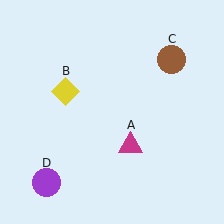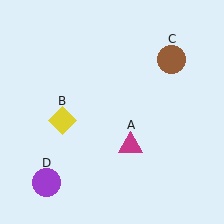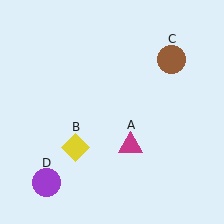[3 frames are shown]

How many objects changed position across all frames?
1 object changed position: yellow diamond (object B).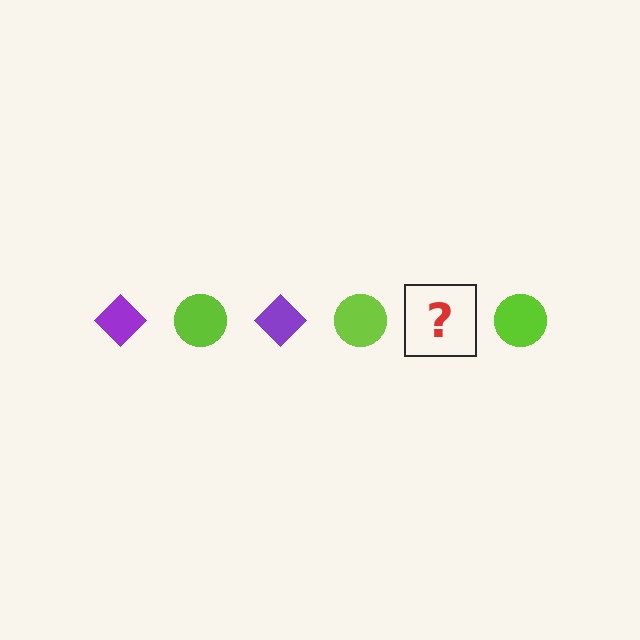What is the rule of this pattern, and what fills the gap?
The rule is that the pattern alternates between purple diamond and lime circle. The gap should be filled with a purple diamond.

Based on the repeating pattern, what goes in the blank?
The blank should be a purple diamond.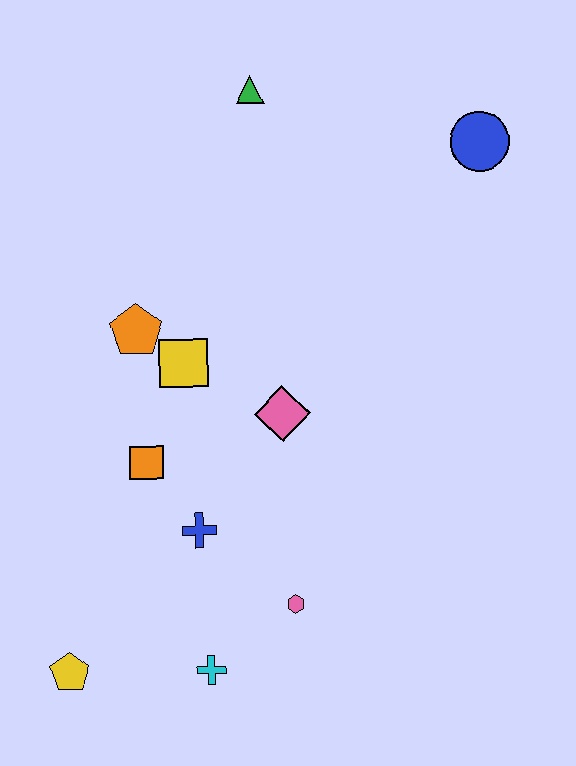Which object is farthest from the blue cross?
The blue circle is farthest from the blue cross.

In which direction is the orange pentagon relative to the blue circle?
The orange pentagon is to the left of the blue circle.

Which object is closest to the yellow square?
The orange pentagon is closest to the yellow square.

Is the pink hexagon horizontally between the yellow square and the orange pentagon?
No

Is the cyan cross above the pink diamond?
No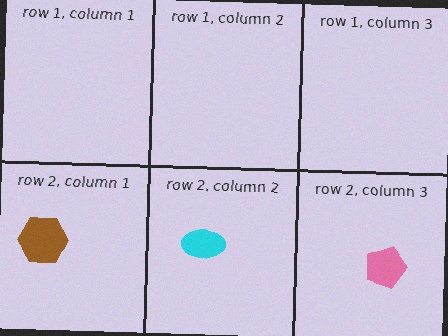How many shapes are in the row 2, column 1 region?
1.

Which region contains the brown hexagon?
The row 2, column 1 region.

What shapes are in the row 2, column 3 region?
The pink pentagon.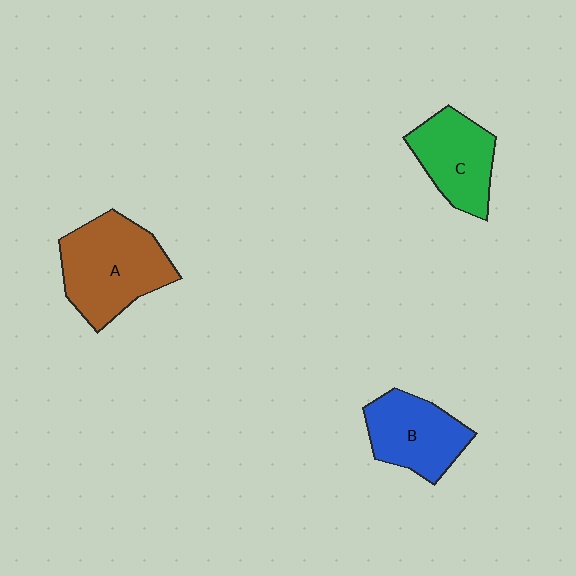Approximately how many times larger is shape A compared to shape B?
Approximately 1.4 times.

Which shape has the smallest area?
Shape C (green).